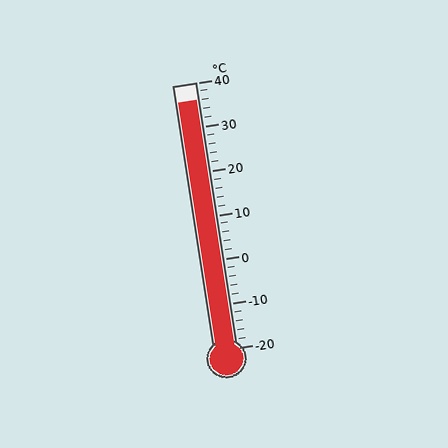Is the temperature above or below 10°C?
The temperature is above 10°C.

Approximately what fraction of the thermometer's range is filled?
The thermometer is filled to approximately 95% of its range.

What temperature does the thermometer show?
The thermometer shows approximately 36°C.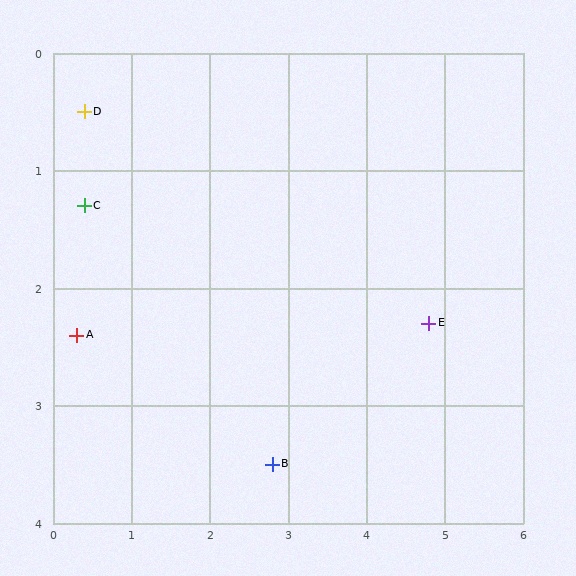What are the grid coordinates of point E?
Point E is at approximately (4.8, 2.3).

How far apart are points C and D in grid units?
Points C and D are about 0.8 grid units apart.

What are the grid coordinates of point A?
Point A is at approximately (0.3, 2.4).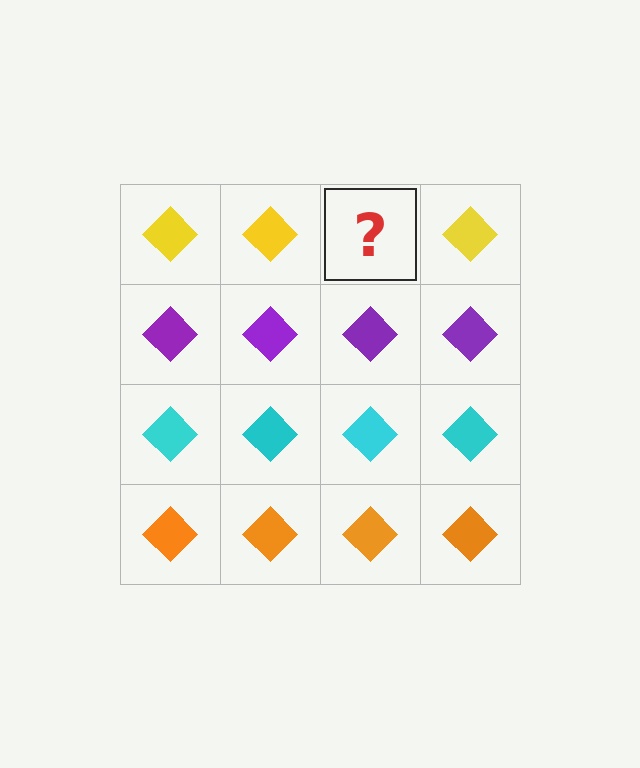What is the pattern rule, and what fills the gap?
The rule is that each row has a consistent color. The gap should be filled with a yellow diamond.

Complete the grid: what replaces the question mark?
The question mark should be replaced with a yellow diamond.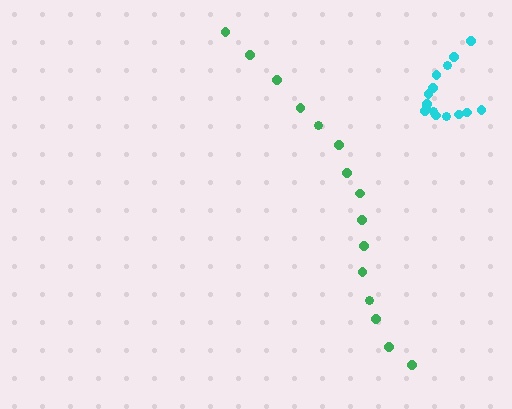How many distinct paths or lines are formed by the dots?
There are 2 distinct paths.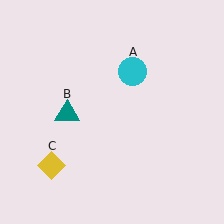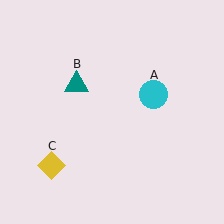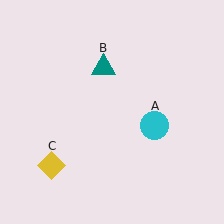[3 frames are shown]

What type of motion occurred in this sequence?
The cyan circle (object A), teal triangle (object B) rotated clockwise around the center of the scene.